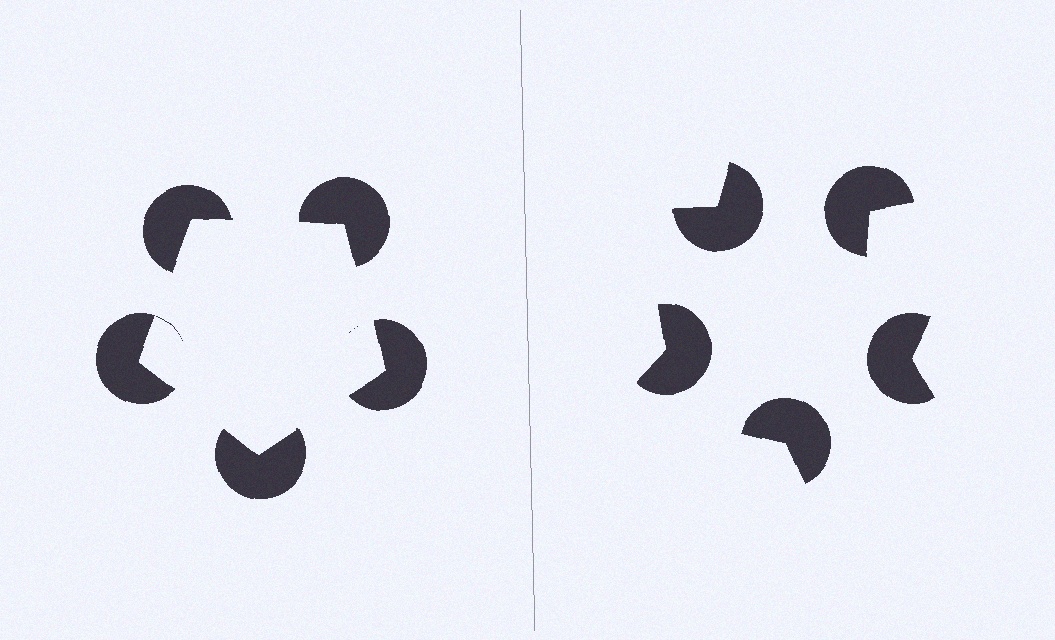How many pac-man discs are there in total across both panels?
10 — 5 on each side.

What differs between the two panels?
The pac-man discs are positioned identically on both sides; only the wedge orientations differ. On the left they align to a pentagon; on the right they are misaligned.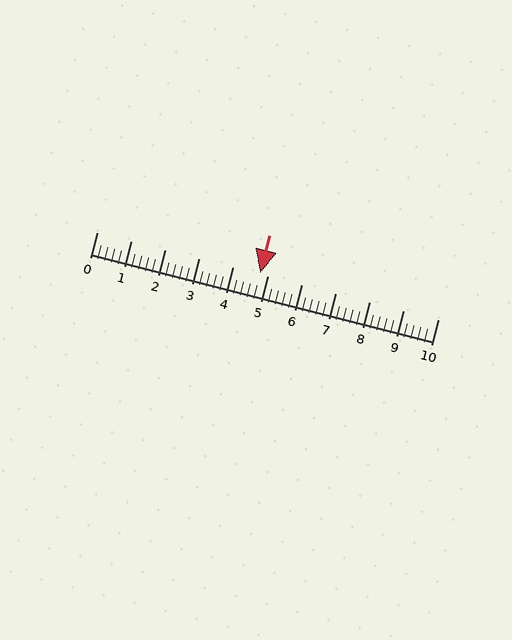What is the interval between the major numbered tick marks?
The major tick marks are spaced 1 units apart.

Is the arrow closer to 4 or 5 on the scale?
The arrow is closer to 5.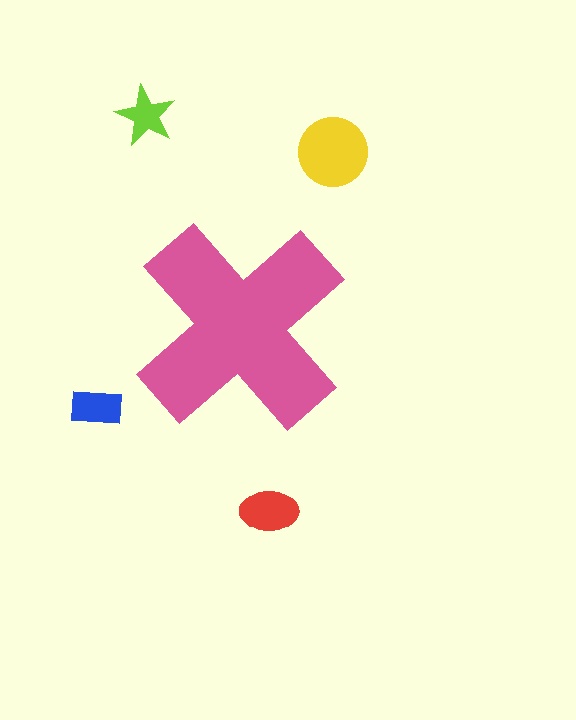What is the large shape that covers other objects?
A pink cross.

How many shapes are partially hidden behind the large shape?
0 shapes are partially hidden.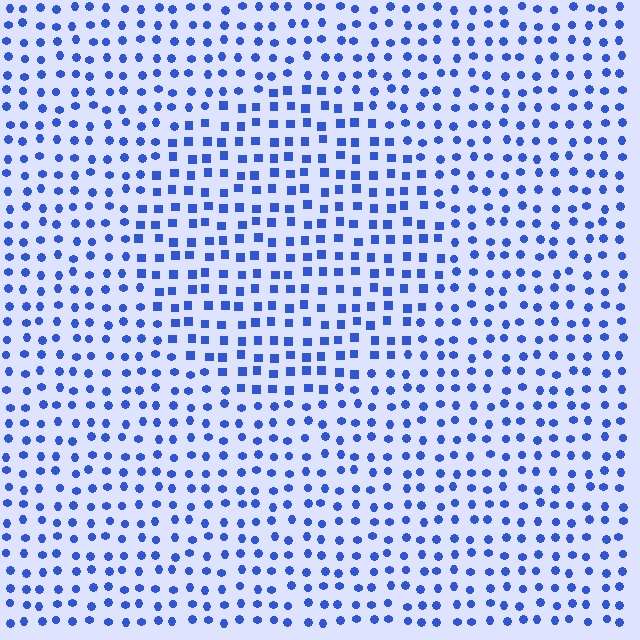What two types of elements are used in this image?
The image uses squares inside the circle region and circles outside it.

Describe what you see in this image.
The image is filled with small blue elements arranged in a uniform grid. A circle-shaped region contains squares, while the surrounding area contains circles. The boundary is defined purely by the change in element shape.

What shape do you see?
I see a circle.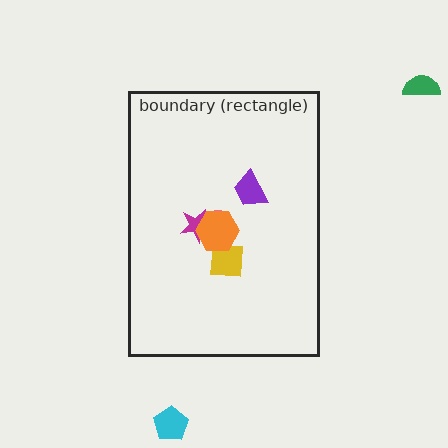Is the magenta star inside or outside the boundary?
Inside.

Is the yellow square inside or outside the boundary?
Inside.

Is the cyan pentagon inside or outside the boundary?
Outside.